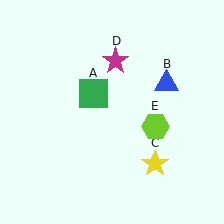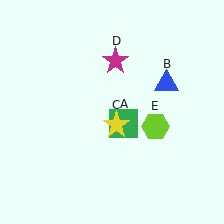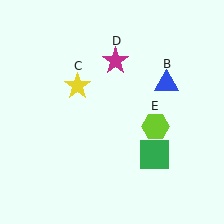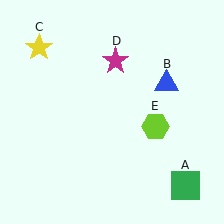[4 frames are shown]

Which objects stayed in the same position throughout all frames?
Blue triangle (object B) and magenta star (object D) and lime hexagon (object E) remained stationary.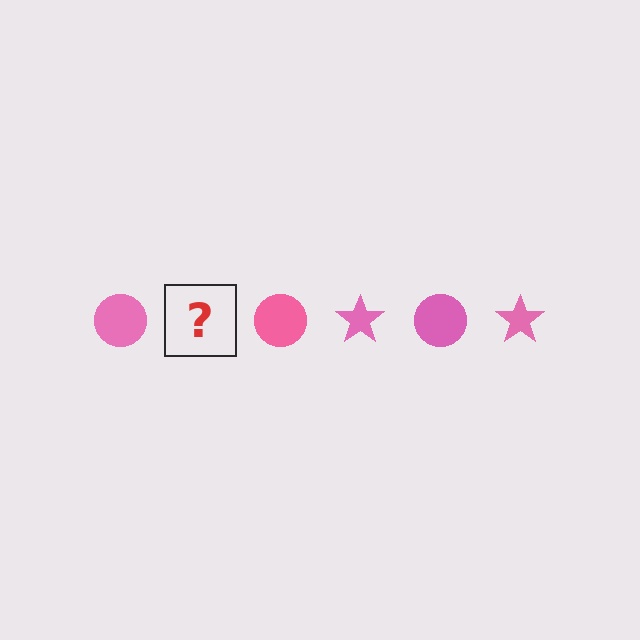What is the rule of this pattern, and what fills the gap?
The rule is that the pattern cycles through circle, star shapes in pink. The gap should be filled with a pink star.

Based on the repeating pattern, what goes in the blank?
The blank should be a pink star.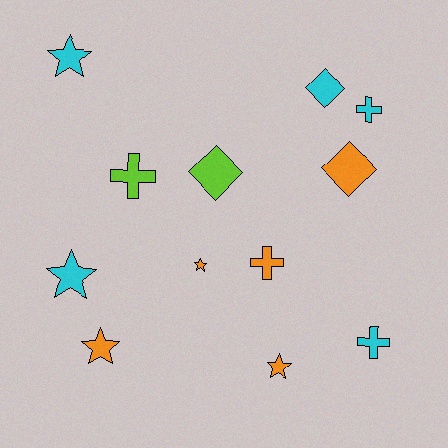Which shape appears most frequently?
Star, with 5 objects.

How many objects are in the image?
There are 12 objects.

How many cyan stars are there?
There are 2 cyan stars.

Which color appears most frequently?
Orange, with 5 objects.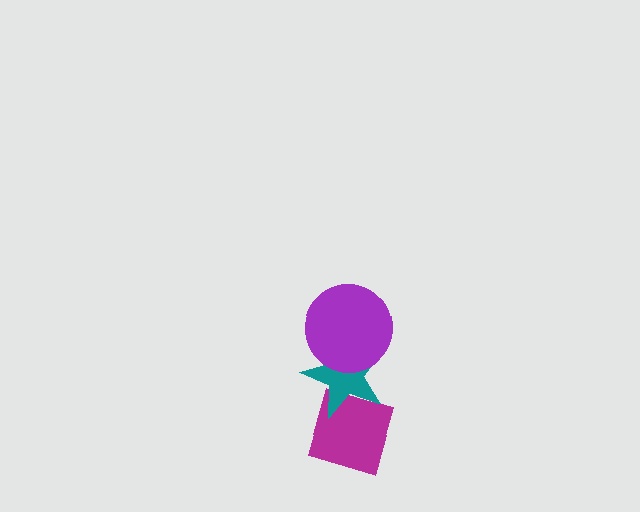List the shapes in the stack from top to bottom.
From top to bottom: the purple circle, the teal star, the magenta diamond.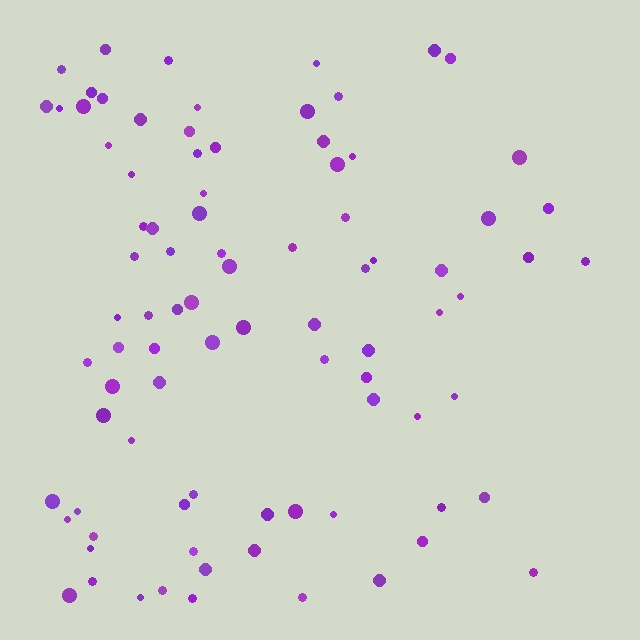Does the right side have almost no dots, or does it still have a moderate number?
Still a moderate number, just noticeably fewer than the left.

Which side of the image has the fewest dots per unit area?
The right.